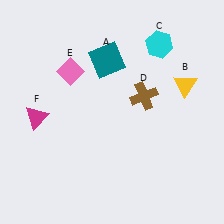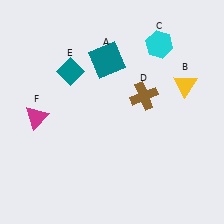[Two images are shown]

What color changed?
The diamond (E) changed from pink in Image 1 to teal in Image 2.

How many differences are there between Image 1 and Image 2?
There is 1 difference between the two images.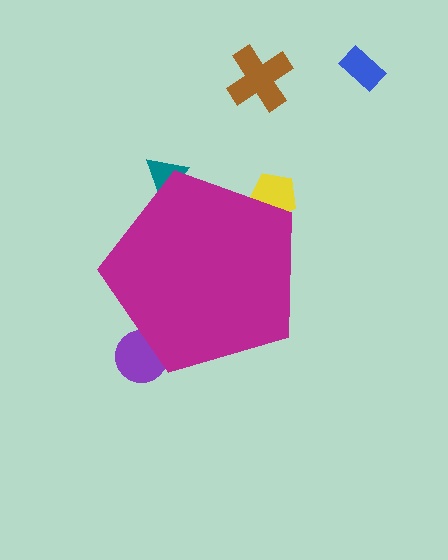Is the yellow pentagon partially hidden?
Yes, the yellow pentagon is partially hidden behind the magenta pentagon.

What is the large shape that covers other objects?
A magenta pentagon.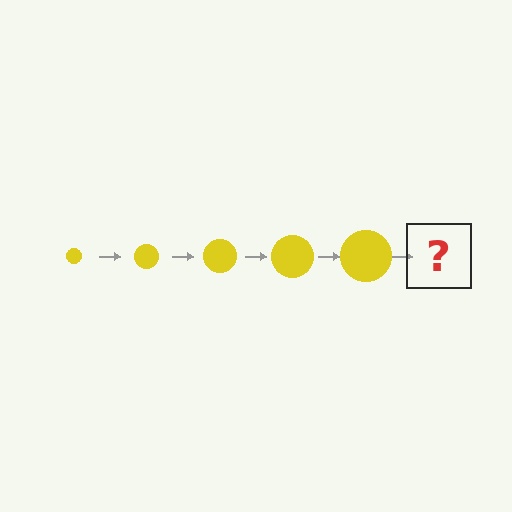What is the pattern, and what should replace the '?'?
The pattern is that the circle gets progressively larger each step. The '?' should be a yellow circle, larger than the previous one.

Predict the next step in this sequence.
The next step is a yellow circle, larger than the previous one.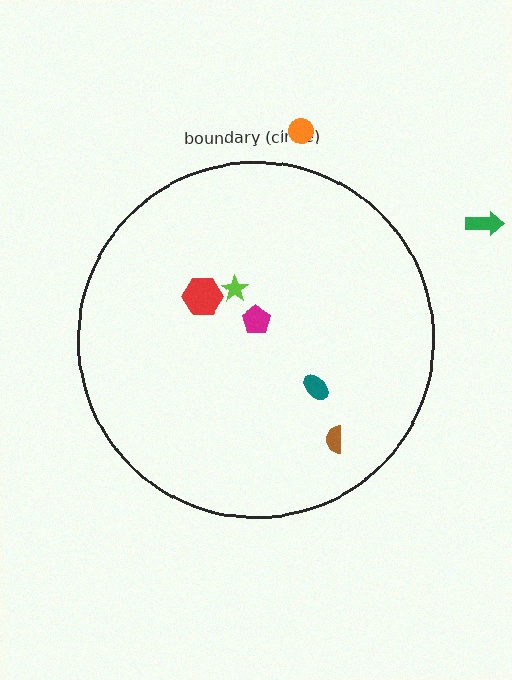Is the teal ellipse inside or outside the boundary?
Inside.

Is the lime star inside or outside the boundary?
Inside.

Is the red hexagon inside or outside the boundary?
Inside.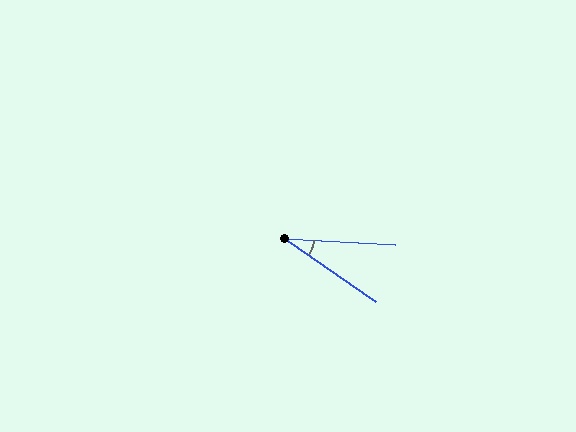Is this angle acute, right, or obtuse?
It is acute.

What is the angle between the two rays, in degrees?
Approximately 32 degrees.